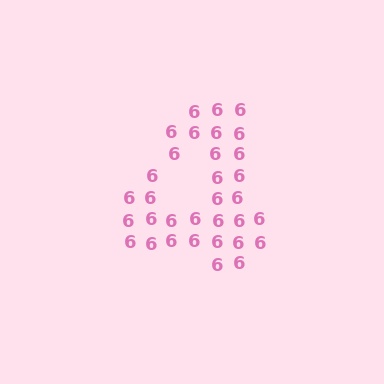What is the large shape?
The large shape is the digit 4.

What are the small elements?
The small elements are digit 6's.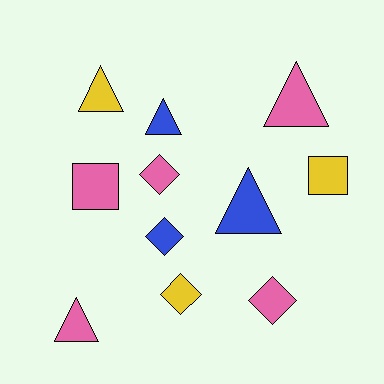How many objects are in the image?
There are 11 objects.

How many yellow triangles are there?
There is 1 yellow triangle.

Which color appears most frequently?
Pink, with 5 objects.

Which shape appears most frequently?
Triangle, with 5 objects.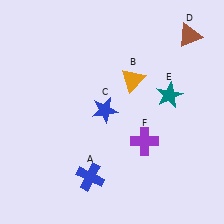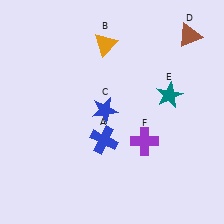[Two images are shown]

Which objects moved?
The objects that moved are: the blue cross (A), the orange triangle (B).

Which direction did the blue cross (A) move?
The blue cross (A) moved up.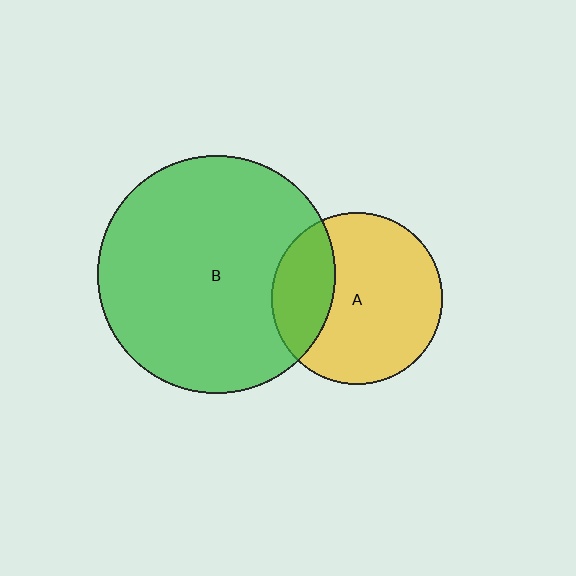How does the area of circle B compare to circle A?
Approximately 1.9 times.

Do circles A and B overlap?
Yes.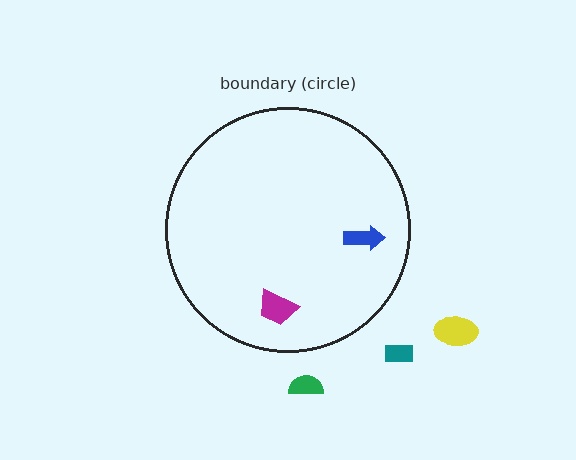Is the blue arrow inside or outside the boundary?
Inside.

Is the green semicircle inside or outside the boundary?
Outside.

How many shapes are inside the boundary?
2 inside, 3 outside.